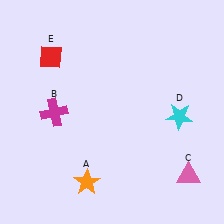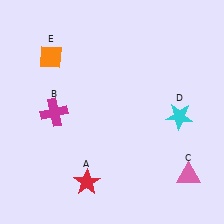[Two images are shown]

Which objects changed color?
A changed from orange to red. E changed from red to orange.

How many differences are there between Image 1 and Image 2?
There are 2 differences between the two images.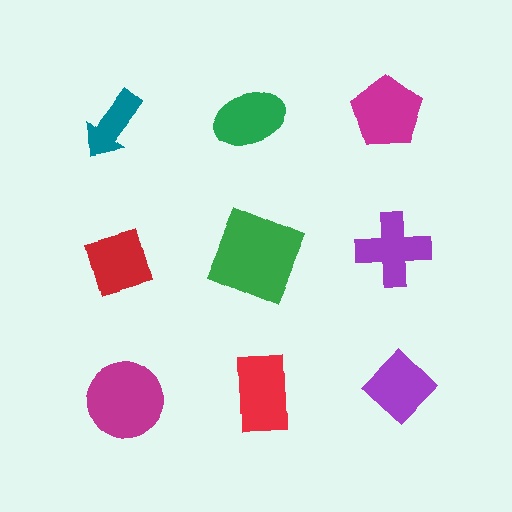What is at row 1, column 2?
A green ellipse.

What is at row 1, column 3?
A magenta pentagon.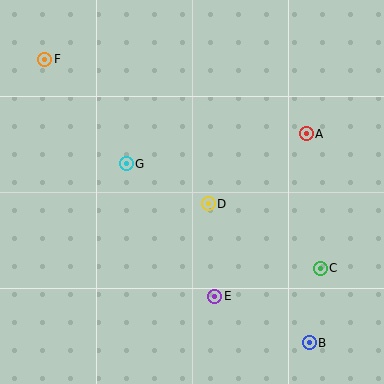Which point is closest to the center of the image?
Point D at (208, 204) is closest to the center.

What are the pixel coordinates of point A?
Point A is at (306, 134).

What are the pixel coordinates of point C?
Point C is at (320, 268).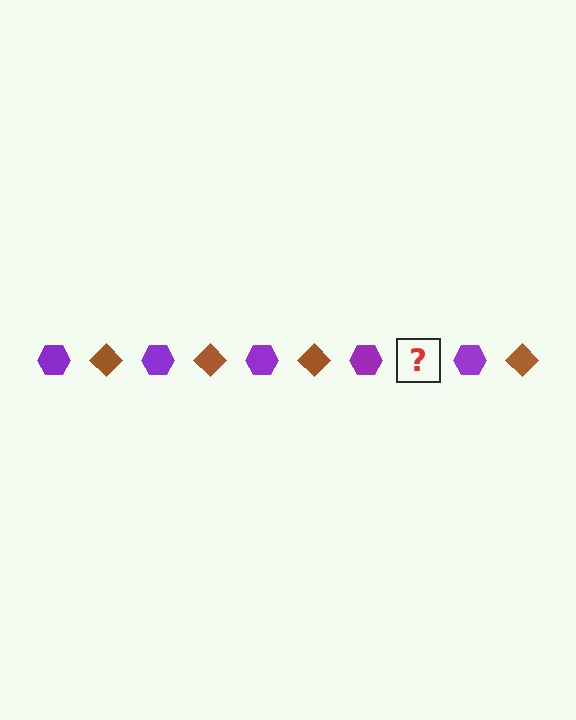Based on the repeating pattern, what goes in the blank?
The blank should be a brown diamond.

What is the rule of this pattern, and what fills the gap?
The rule is that the pattern alternates between purple hexagon and brown diamond. The gap should be filled with a brown diamond.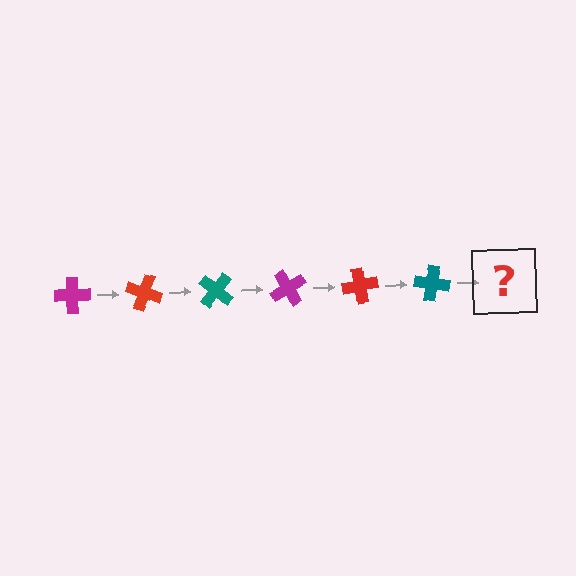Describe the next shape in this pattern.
It should be a magenta cross, rotated 120 degrees from the start.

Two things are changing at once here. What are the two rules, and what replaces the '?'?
The two rules are that it rotates 20 degrees each step and the color cycles through magenta, red, and teal. The '?' should be a magenta cross, rotated 120 degrees from the start.